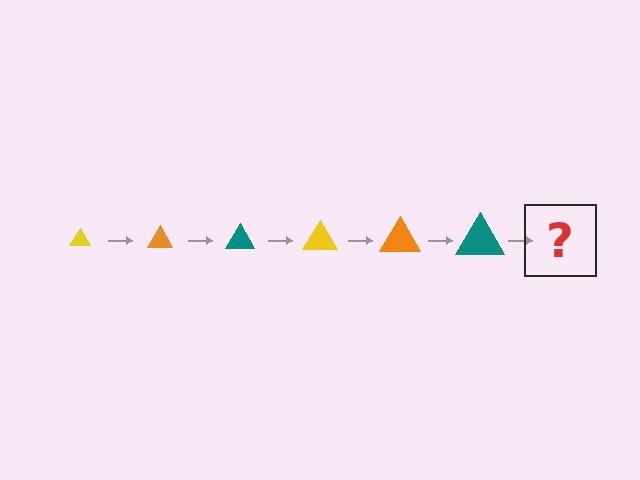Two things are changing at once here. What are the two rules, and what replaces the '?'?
The two rules are that the triangle grows larger each step and the color cycles through yellow, orange, and teal. The '?' should be a yellow triangle, larger than the previous one.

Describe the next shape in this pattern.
It should be a yellow triangle, larger than the previous one.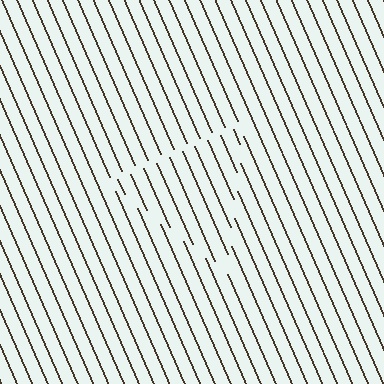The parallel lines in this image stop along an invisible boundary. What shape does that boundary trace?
An illusory triangle. The interior of the shape contains the same grating, shifted by half a period — the contour is defined by the phase discontinuity where line-ends from the inner and outer gratings abut.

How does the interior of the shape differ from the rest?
The interior of the shape contains the same grating, shifted by half a period — the contour is defined by the phase discontinuity where line-ends from the inner and outer gratings abut.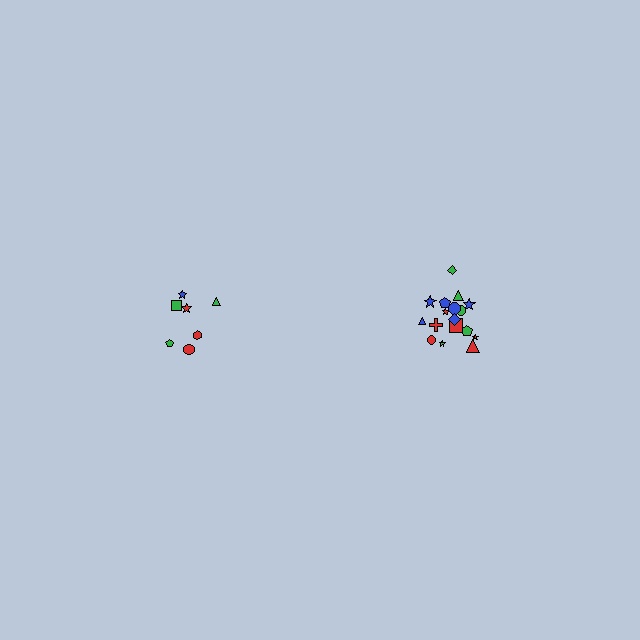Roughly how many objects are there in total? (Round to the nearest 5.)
Roughly 25 objects in total.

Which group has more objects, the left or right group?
The right group.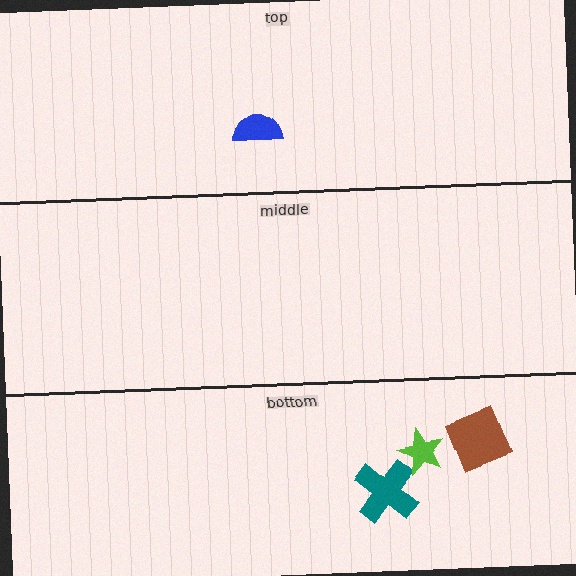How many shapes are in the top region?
1.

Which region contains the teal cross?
The bottom region.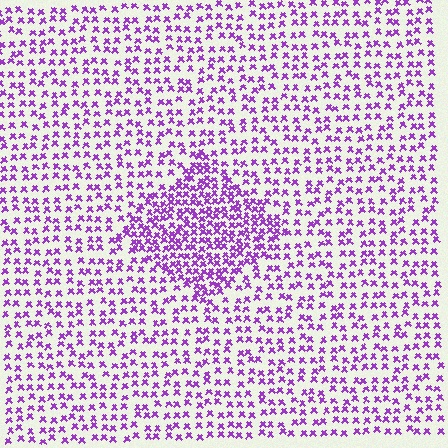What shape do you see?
I see a diamond.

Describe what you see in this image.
The image contains small purple elements arranged at two different densities. A diamond-shaped region is visible where the elements are more densely packed than the surrounding area.